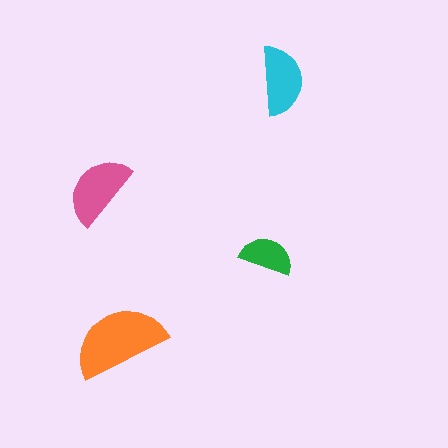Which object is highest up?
The cyan semicircle is topmost.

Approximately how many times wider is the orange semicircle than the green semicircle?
About 2 times wider.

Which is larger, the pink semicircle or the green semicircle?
The pink one.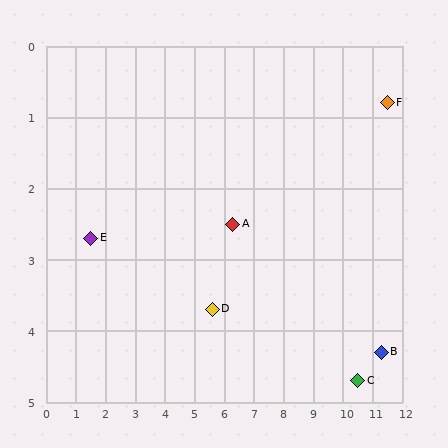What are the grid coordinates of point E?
Point E is at approximately (1.5, 2.7).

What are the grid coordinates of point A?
Point A is at approximately (6.3, 2.5).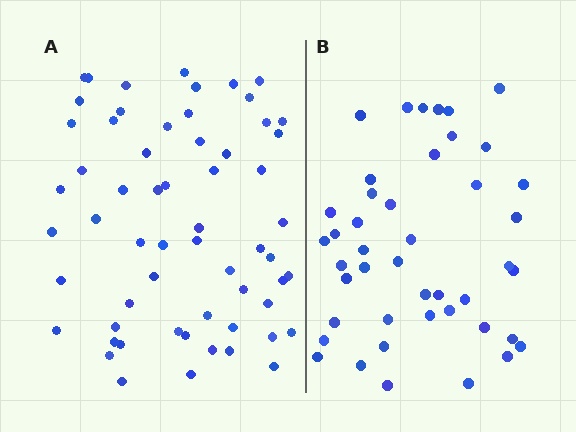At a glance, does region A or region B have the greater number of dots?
Region A (the left region) has more dots.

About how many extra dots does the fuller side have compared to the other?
Region A has approximately 15 more dots than region B.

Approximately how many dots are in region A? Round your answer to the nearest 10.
About 60 dots.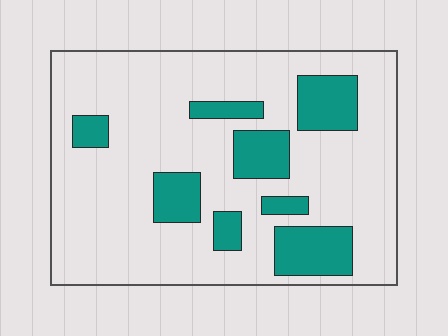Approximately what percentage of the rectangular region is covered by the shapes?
Approximately 20%.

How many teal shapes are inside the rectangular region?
8.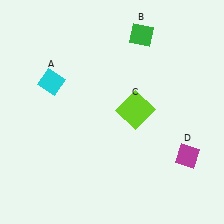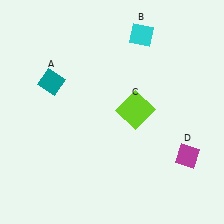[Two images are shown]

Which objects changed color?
A changed from cyan to teal. B changed from green to cyan.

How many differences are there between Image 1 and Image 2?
There are 2 differences between the two images.